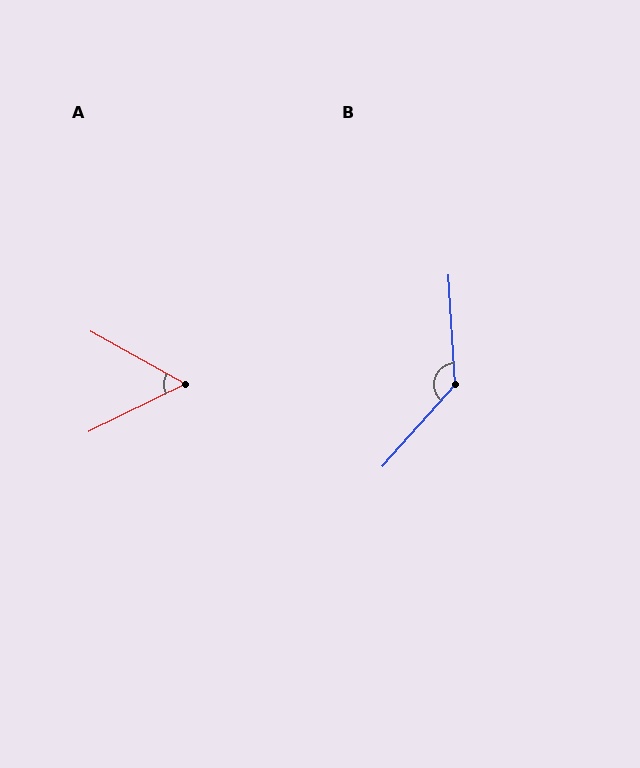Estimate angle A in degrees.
Approximately 56 degrees.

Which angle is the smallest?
A, at approximately 56 degrees.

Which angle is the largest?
B, at approximately 135 degrees.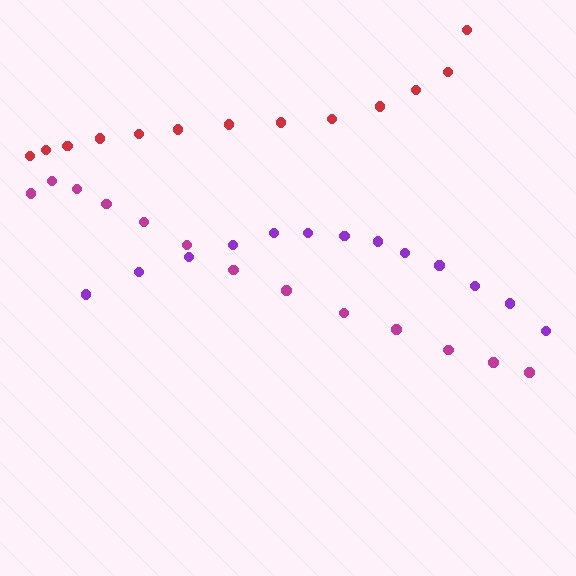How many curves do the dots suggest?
There are 3 distinct paths.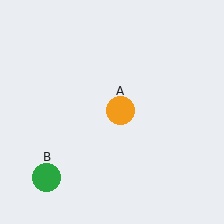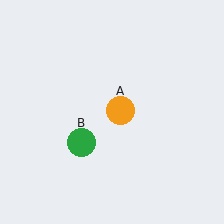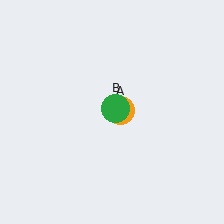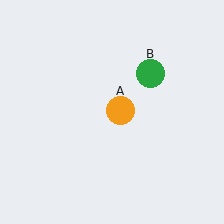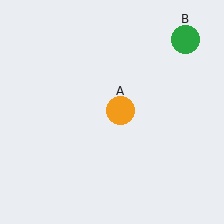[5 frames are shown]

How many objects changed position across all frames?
1 object changed position: green circle (object B).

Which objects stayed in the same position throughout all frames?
Orange circle (object A) remained stationary.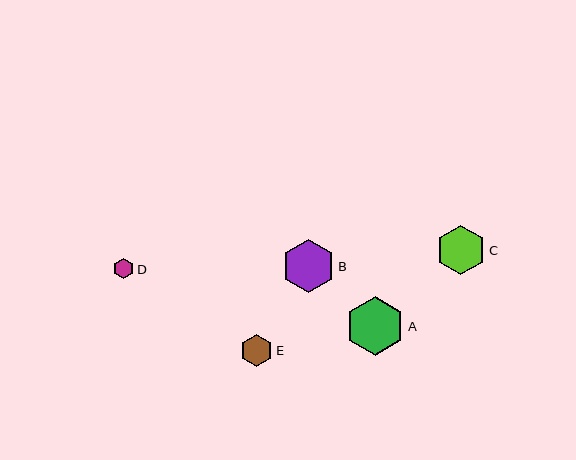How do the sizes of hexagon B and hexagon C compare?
Hexagon B and hexagon C are approximately the same size.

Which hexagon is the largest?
Hexagon A is the largest with a size of approximately 59 pixels.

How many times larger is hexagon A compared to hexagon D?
Hexagon A is approximately 2.9 times the size of hexagon D.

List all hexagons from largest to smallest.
From largest to smallest: A, B, C, E, D.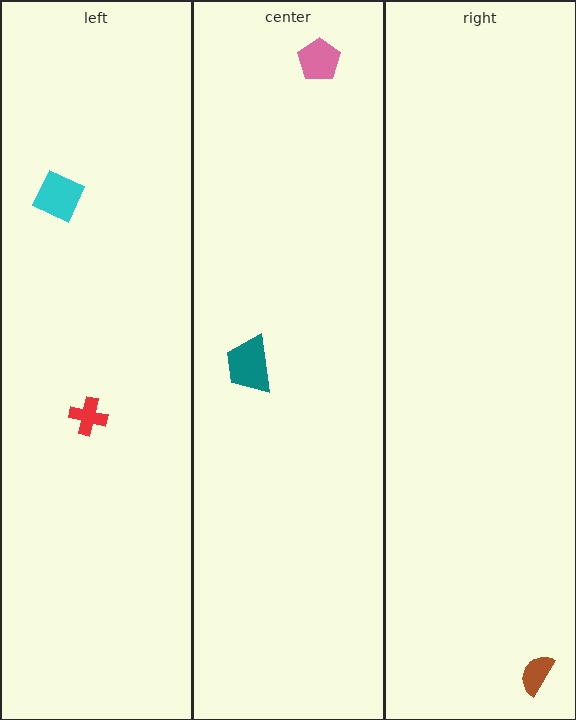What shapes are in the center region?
The pink pentagon, the teal trapezoid.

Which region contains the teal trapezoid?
The center region.